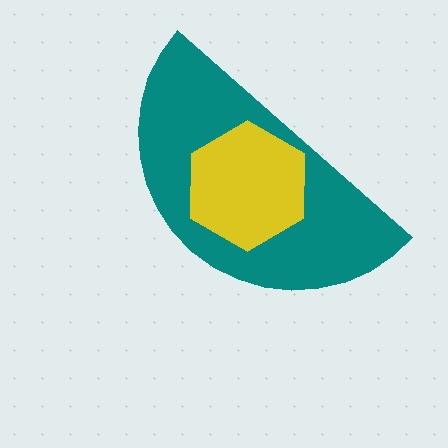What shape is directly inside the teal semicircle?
The yellow hexagon.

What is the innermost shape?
The yellow hexagon.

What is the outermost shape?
The teal semicircle.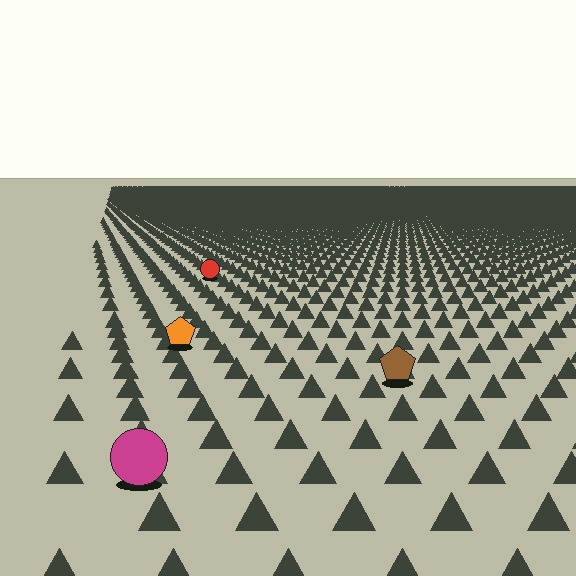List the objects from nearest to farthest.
From nearest to farthest: the magenta circle, the brown pentagon, the orange pentagon, the red circle.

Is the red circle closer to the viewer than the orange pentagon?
No. The orange pentagon is closer — you can tell from the texture gradient: the ground texture is coarser near it.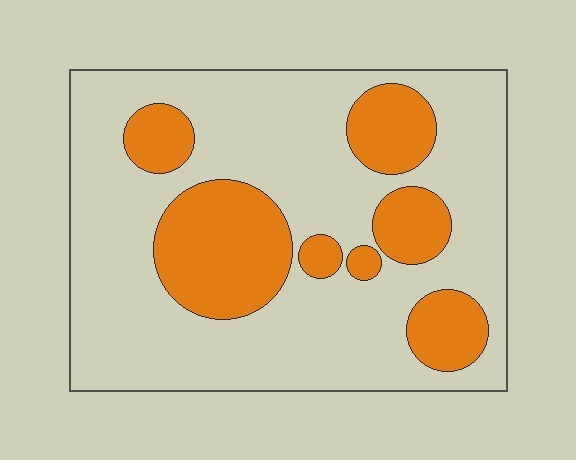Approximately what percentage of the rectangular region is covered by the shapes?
Approximately 30%.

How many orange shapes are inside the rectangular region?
7.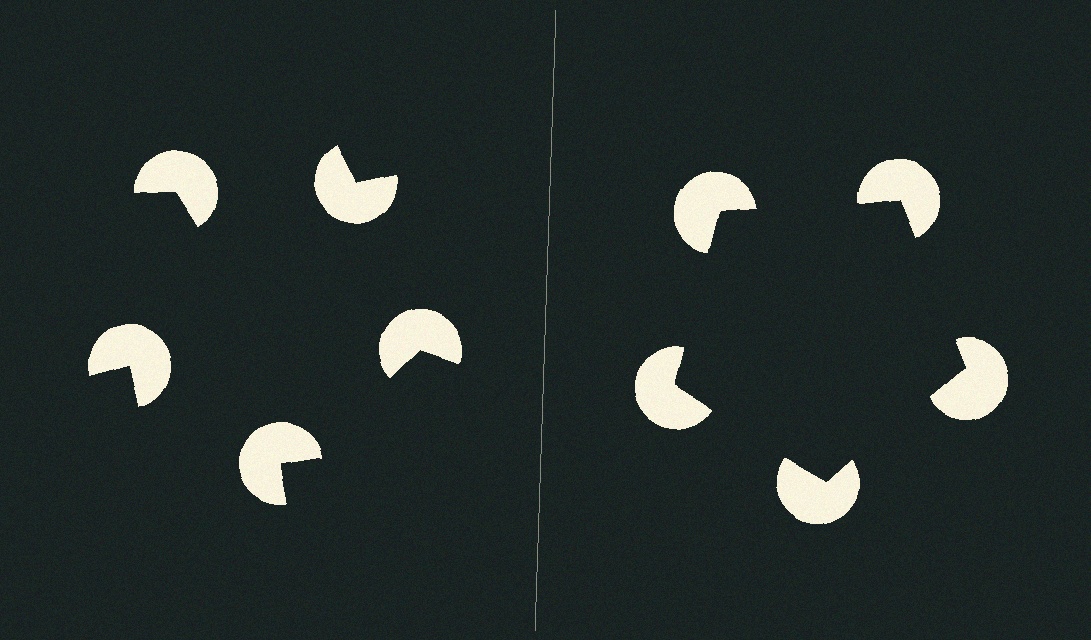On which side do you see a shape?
An illusory pentagon appears on the right side. On the left side the wedge cuts are rotated, so no coherent shape forms.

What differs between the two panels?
The pac-man discs are positioned identically on both sides; only the wedge orientations differ. On the right they align to a pentagon; on the left they are misaligned.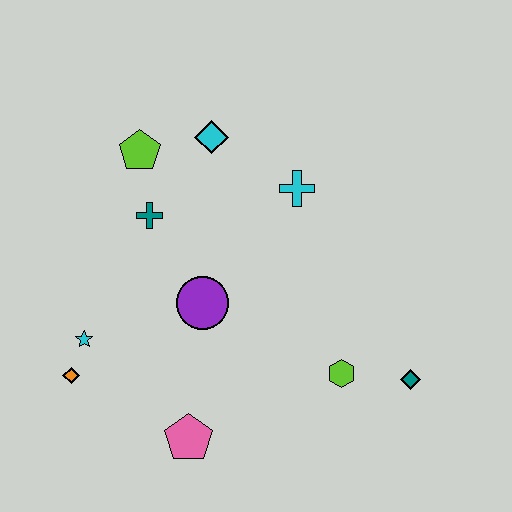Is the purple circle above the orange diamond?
Yes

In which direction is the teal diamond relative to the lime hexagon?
The teal diamond is to the right of the lime hexagon.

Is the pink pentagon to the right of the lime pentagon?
Yes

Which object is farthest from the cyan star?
The teal diamond is farthest from the cyan star.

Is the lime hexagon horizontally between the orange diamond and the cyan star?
No